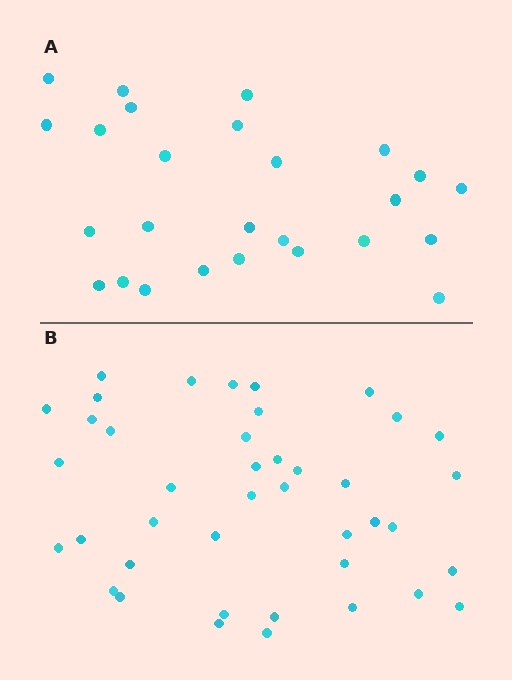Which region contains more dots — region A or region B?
Region B (the bottom region) has more dots.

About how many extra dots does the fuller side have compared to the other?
Region B has approximately 15 more dots than region A.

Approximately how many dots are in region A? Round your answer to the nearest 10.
About 30 dots. (The exact count is 26, which rounds to 30.)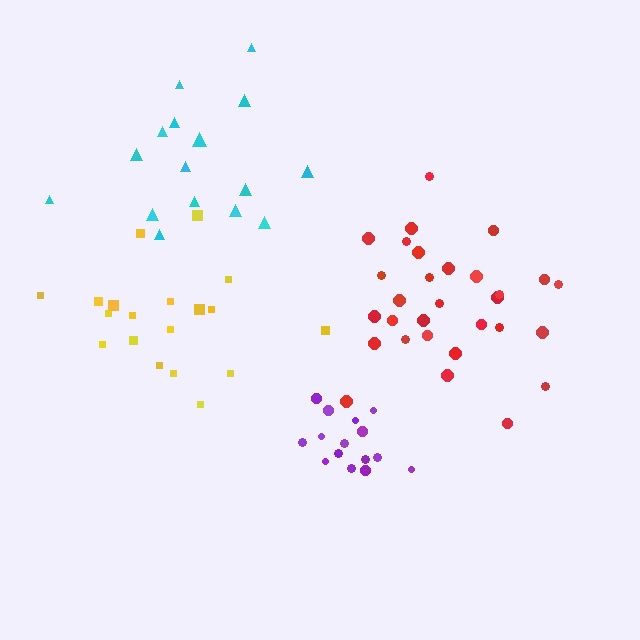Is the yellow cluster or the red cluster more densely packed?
Red.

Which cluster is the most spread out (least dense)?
Cyan.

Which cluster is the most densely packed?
Purple.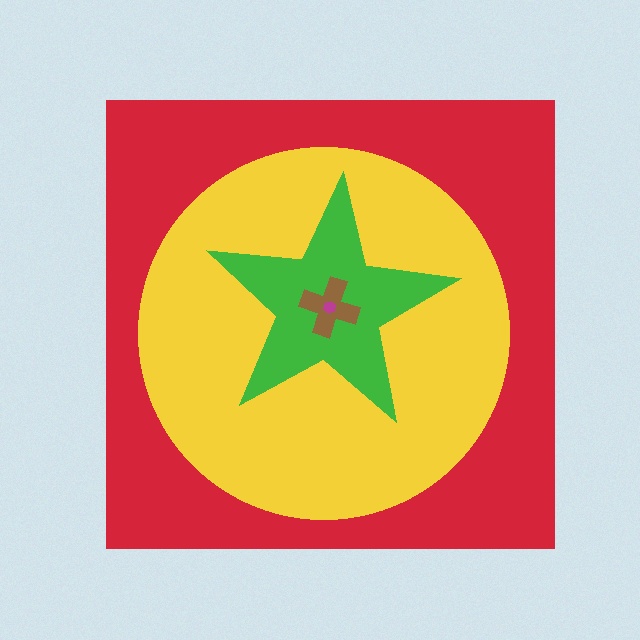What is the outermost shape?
The red square.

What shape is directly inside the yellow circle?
The green star.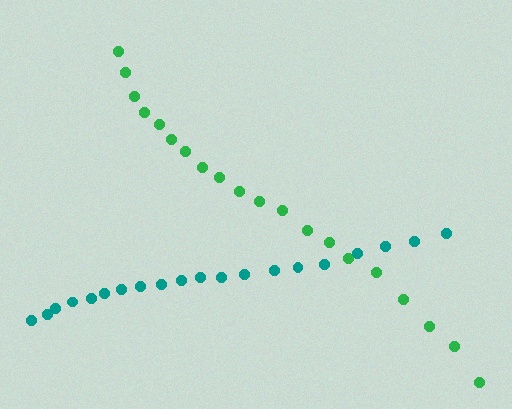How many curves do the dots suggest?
There are 2 distinct paths.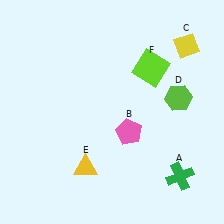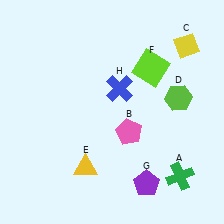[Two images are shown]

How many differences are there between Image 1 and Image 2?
There are 2 differences between the two images.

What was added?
A purple pentagon (G), a blue cross (H) were added in Image 2.